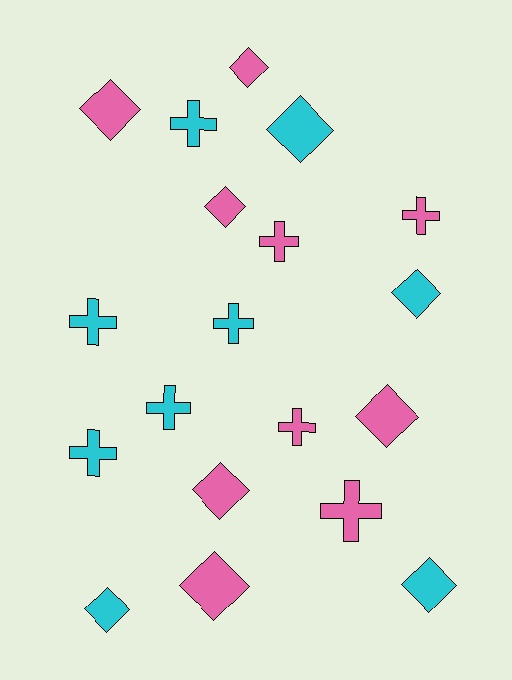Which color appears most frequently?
Pink, with 10 objects.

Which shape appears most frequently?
Diamond, with 10 objects.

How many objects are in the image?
There are 19 objects.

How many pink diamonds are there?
There are 6 pink diamonds.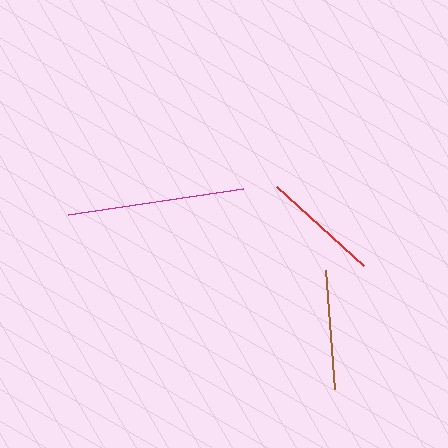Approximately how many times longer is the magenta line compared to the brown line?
The magenta line is approximately 1.5 times the length of the brown line.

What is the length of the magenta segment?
The magenta segment is approximately 176 pixels long.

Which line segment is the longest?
The magenta line is the longest at approximately 176 pixels.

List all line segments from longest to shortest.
From longest to shortest: magenta, brown, red.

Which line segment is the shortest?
The red line is the shortest at approximately 118 pixels.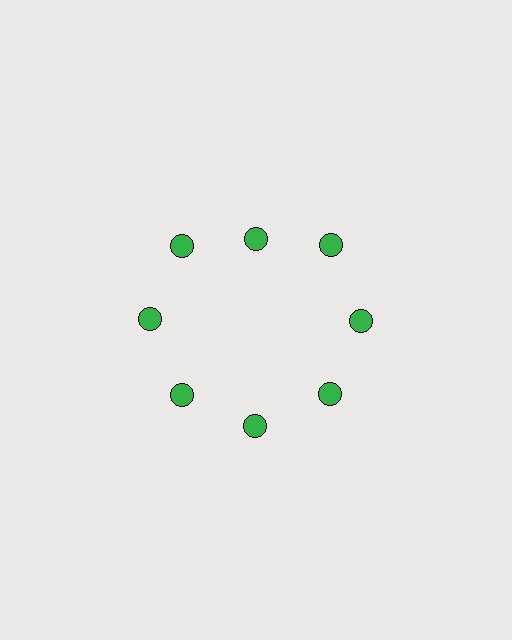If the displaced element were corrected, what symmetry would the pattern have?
It would have 8-fold rotational symmetry — the pattern would map onto itself every 45 degrees.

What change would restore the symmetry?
The symmetry would be restored by moving it outward, back onto the ring so that all 8 circles sit at equal angles and equal distance from the center.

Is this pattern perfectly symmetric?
No. The 8 green circles are arranged in a ring, but one element near the 12 o'clock position is pulled inward toward the center, breaking the 8-fold rotational symmetry.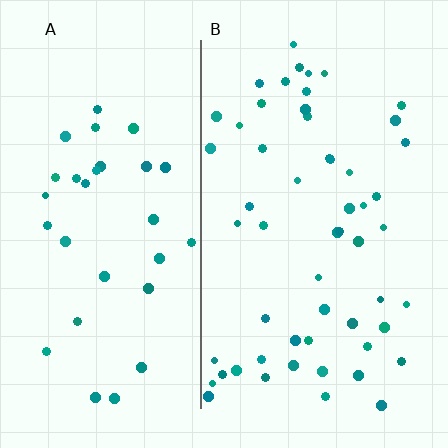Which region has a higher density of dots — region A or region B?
B (the right).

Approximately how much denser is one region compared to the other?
Approximately 1.7× — region B over region A.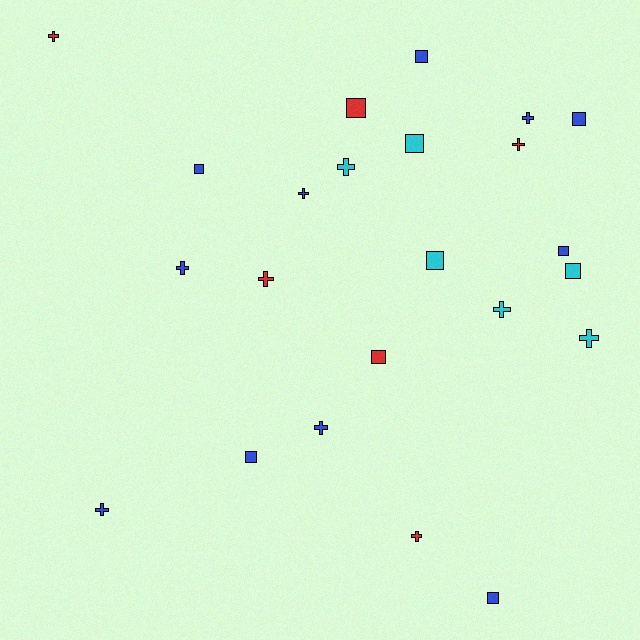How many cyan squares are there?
There are 3 cyan squares.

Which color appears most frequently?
Blue, with 11 objects.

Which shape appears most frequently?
Cross, with 12 objects.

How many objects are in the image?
There are 23 objects.